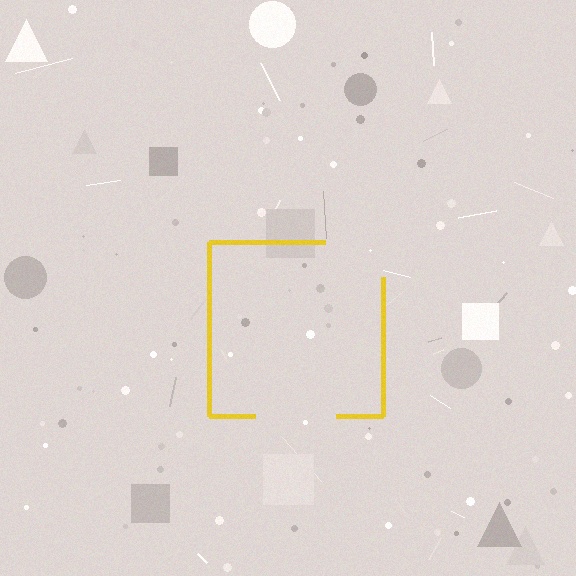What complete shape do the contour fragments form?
The contour fragments form a square.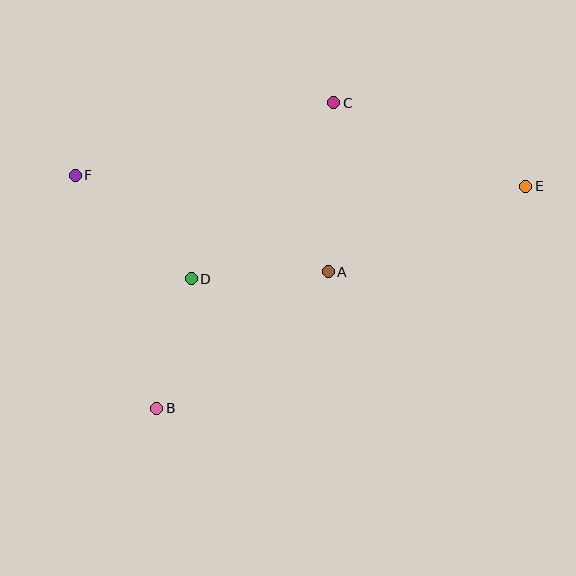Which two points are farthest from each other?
Points E and F are farthest from each other.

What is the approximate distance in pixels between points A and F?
The distance between A and F is approximately 271 pixels.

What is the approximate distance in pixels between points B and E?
The distance between B and E is approximately 431 pixels.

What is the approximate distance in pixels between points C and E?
The distance between C and E is approximately 209 pixels.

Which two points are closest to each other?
Points B and D are closest to each other.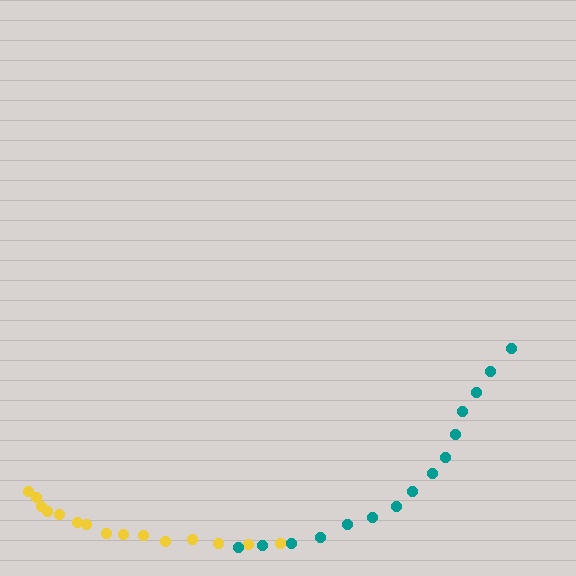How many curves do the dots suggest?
There are 2 distinct paths.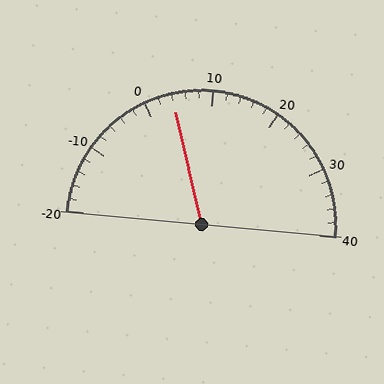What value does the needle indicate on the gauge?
The needle indicates approximately 4.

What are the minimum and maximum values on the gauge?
The gauge ranges from -20 to 40.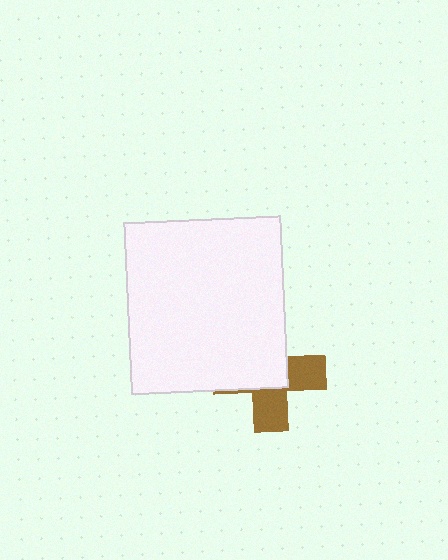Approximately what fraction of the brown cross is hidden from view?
Roughly 57% of the brown cross is hidden behind the white rectangle.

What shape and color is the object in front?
The object in front is a white rectangle.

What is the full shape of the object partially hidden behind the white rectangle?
The partially hidden object is a brown cross.